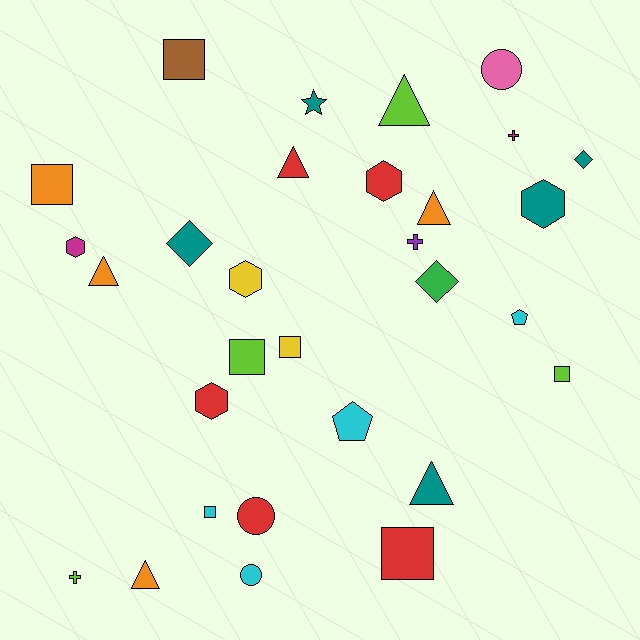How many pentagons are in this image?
There are 2 pentagons.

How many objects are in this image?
There are 30 objects.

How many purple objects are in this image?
There is 1 purple object.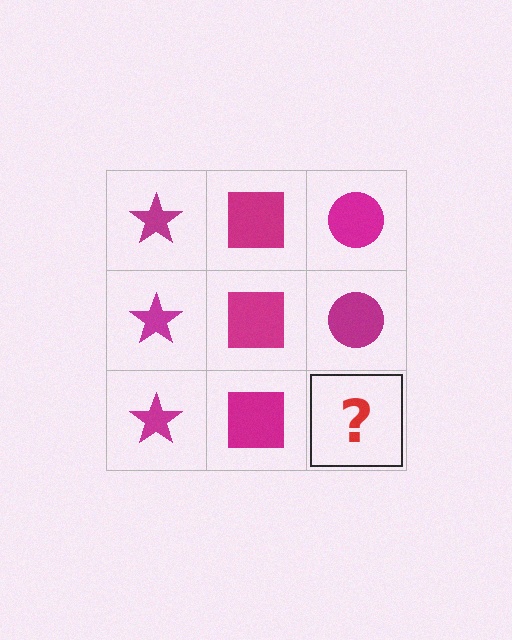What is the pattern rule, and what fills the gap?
The rule is that each column has a consistent shape. The gap should be filled with a magenta circle.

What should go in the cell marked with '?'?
The missing cell should contain a magenta circle.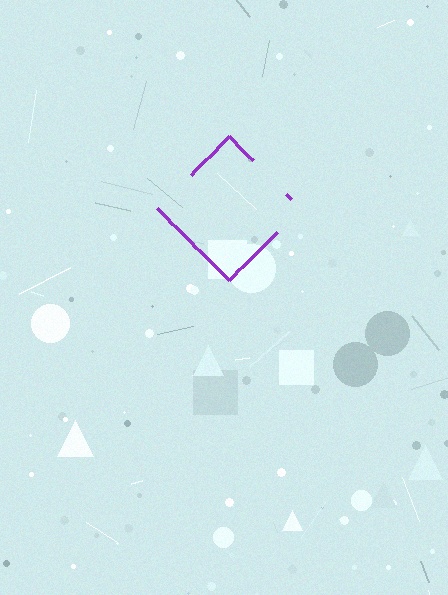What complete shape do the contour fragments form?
The contour fragments form a diamond.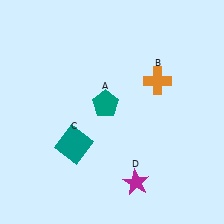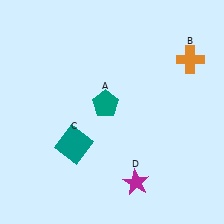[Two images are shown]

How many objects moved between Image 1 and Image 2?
1 object moved between the two images.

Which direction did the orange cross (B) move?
The orange cross (B) moved right.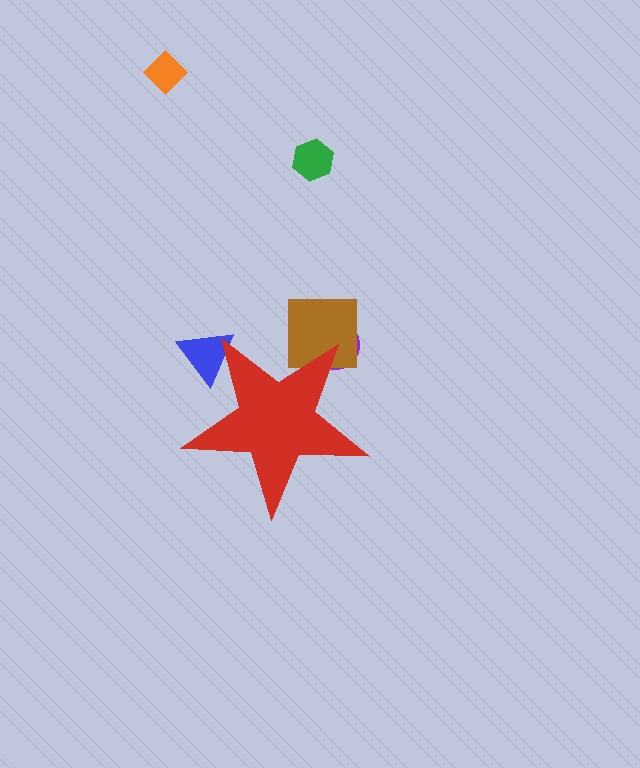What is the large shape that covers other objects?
A red star.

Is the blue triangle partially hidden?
Yes, the blue triangle is partially hidden behind the red star.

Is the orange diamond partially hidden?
No, the orange diamond is fully visible.